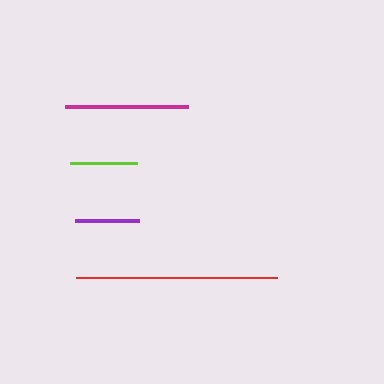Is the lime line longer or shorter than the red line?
The red line is longer than the lime line.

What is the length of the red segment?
The red segment is approximately 201 pixels long.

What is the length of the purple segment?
The purple segment is approximately 64 pixels long.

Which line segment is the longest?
The red line is the longest at approximately 201 pixels.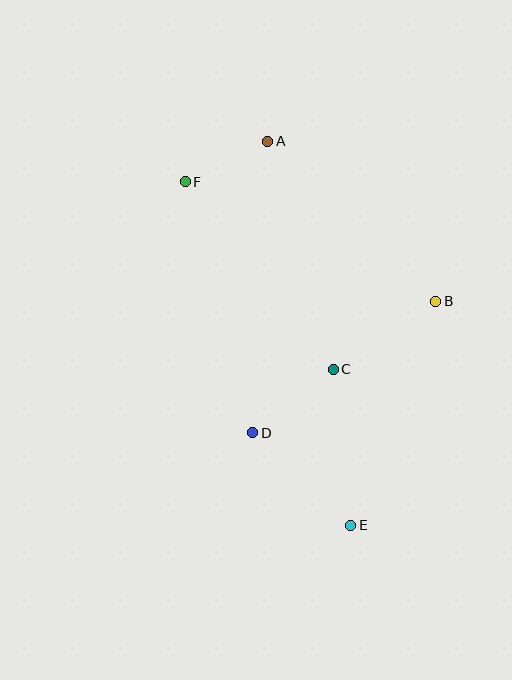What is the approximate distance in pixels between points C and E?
The distance between C and E is approximately 157 pixels.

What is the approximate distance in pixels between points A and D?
The distance between A and D is approximately 292 pixels.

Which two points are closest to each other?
Points A and F are closest to each other.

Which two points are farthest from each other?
Points A and E are farthest from each other.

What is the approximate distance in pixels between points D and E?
The distance between D and E is approximately 134 pixels.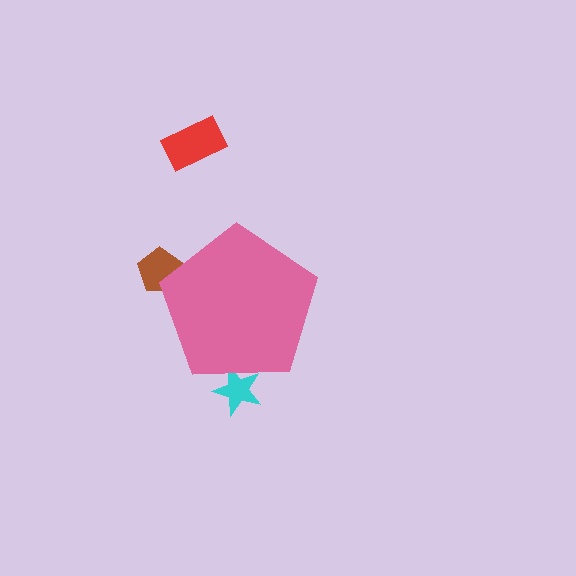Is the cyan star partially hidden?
Yes, the cyan star is partially hidden behind the pink pentagon.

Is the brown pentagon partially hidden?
Yes, the brown pentagon is partially hidden behind the pink pentagon.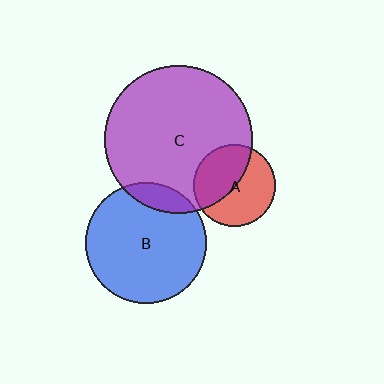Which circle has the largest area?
Circle C (purple).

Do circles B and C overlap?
Yes.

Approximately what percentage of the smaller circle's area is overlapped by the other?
Approximately 10%.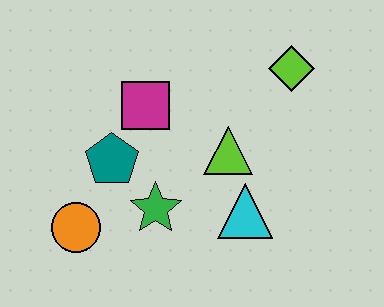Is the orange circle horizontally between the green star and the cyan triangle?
No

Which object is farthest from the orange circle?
The lime diamond is farthest from the orange circle.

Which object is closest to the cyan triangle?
The lime triangle is closest to the cyan triangle.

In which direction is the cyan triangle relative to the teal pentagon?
The cyan triangle is to the right of the teal pentagon.